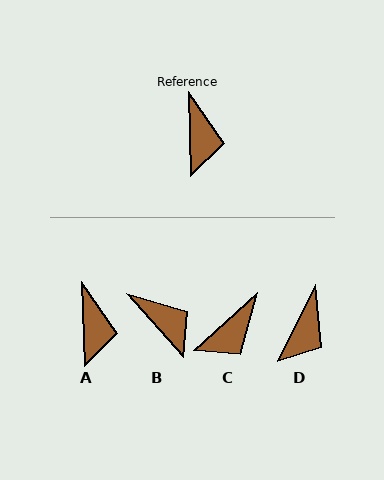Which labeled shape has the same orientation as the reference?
A.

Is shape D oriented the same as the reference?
No, it is off by about 28 degrees.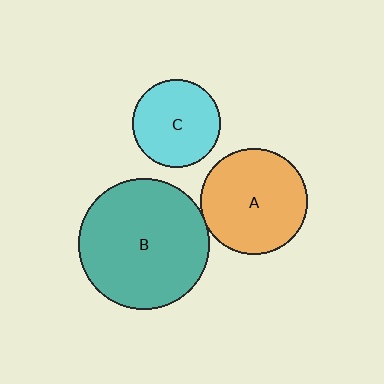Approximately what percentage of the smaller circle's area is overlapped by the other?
Approximately 5%.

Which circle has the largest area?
Circle B (teal).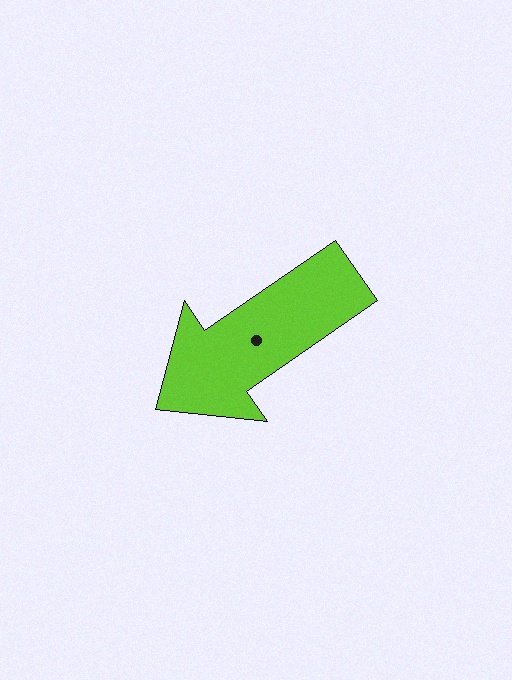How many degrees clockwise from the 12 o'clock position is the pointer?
Approximately 235 degrees.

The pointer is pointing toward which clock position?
Roughly 8 o'clock.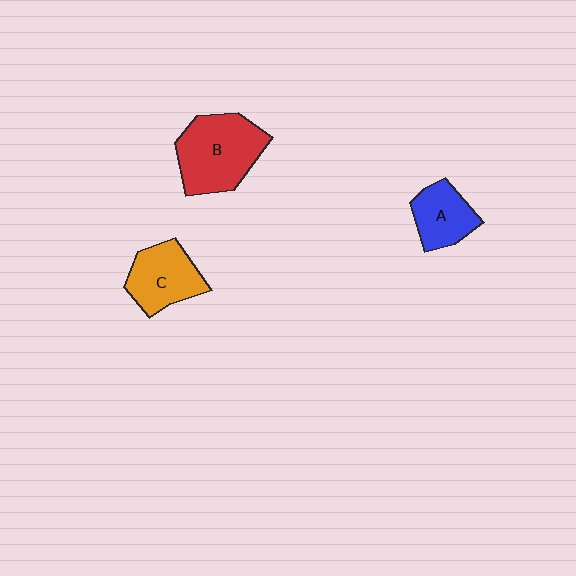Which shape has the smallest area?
Shape A (blue).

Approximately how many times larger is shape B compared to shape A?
Approximately 1.8 times.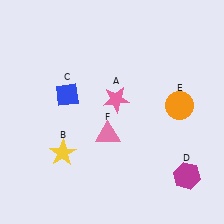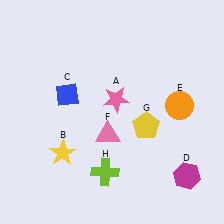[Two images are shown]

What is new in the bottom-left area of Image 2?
A lime cross (H) was added in the bottom-left area of Image 2.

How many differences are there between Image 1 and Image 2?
There are 2 differences between the two images.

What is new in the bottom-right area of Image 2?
A yellow pentagon (G) was added in the bottom-right area of Image 2.